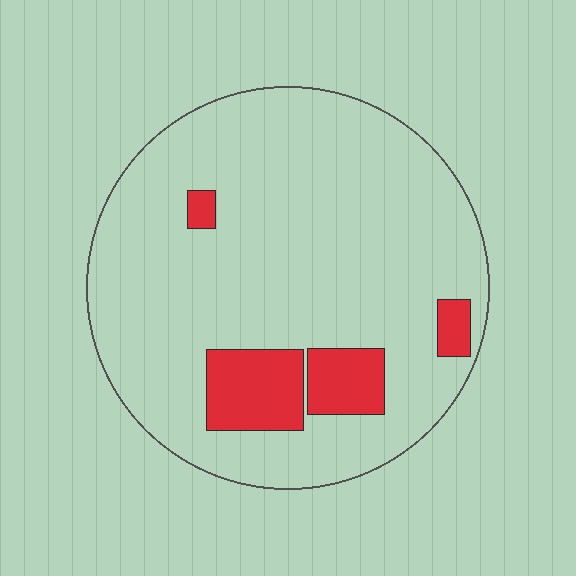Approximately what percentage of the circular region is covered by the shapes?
Approximately 15%.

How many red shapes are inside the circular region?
4.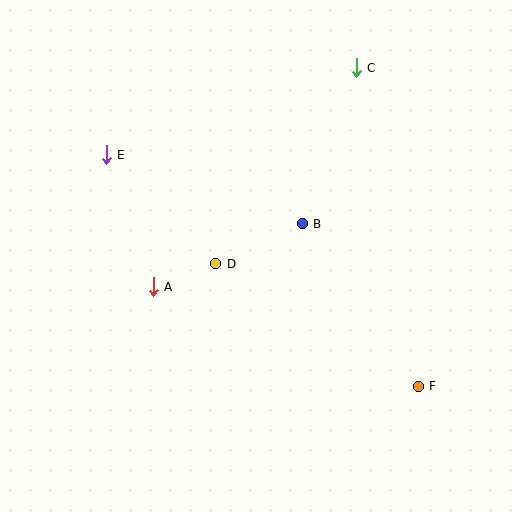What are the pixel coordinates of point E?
Point E is at (106, 155).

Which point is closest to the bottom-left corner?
Point A is closest to the bottom-left corner.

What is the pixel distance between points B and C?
The distance between B and C is 165 pixels.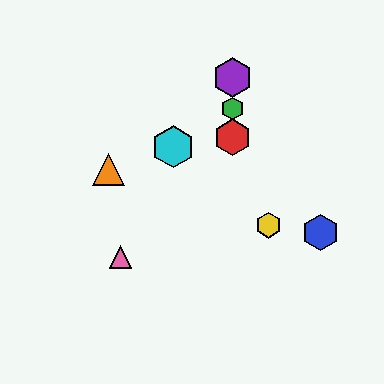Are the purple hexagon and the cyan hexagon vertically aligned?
No, the purple hexagon is at x≈232 and the cyan hexagon is at x≈173.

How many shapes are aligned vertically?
3 shapes (the red hexagon, the green hexagon, the purple hexagon) are aligned vertically.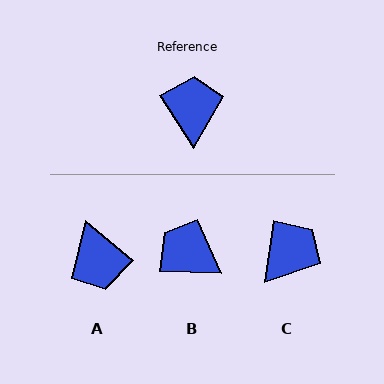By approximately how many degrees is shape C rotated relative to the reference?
Approximately 42 degrees clockwise.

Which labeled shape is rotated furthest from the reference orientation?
A, about 163 degrees away.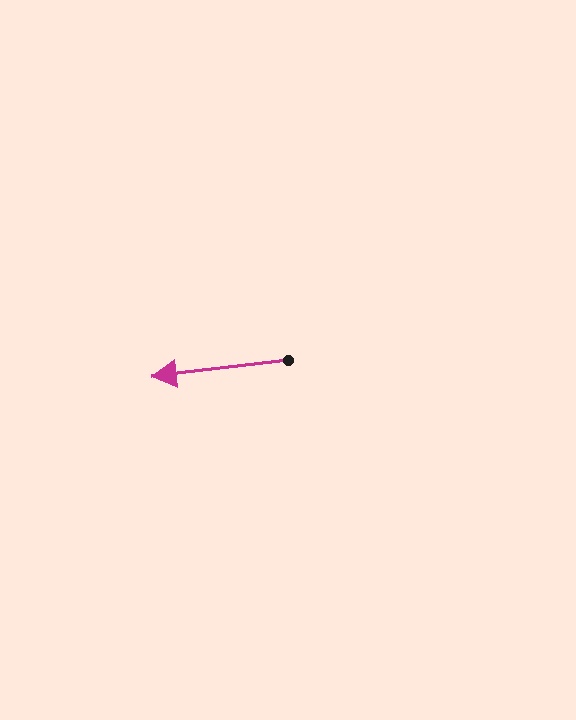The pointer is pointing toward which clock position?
Roughly 9 o'clock.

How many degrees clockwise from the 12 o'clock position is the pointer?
Approximately 263 degrees.